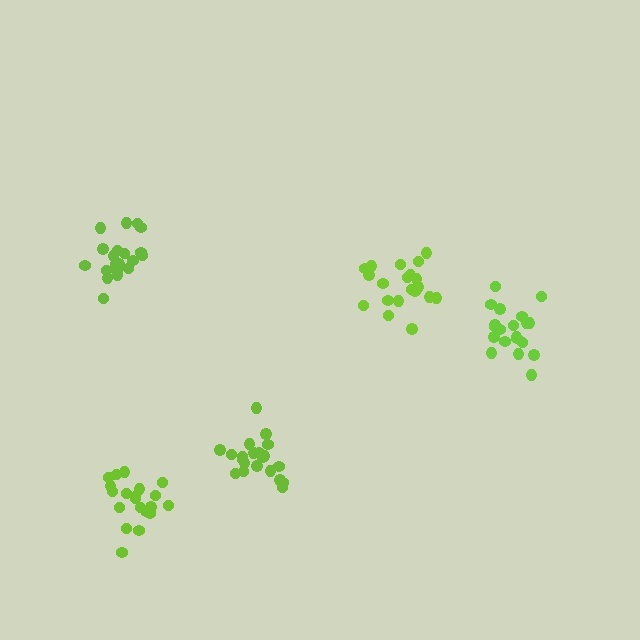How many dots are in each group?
Group 1: 20 dots, Group 2: 21 dots, Group 3: 20 dots, Group 4: 20 dots, Group 5: 20 dots (101 total).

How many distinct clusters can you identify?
There are 5 distinct clusters.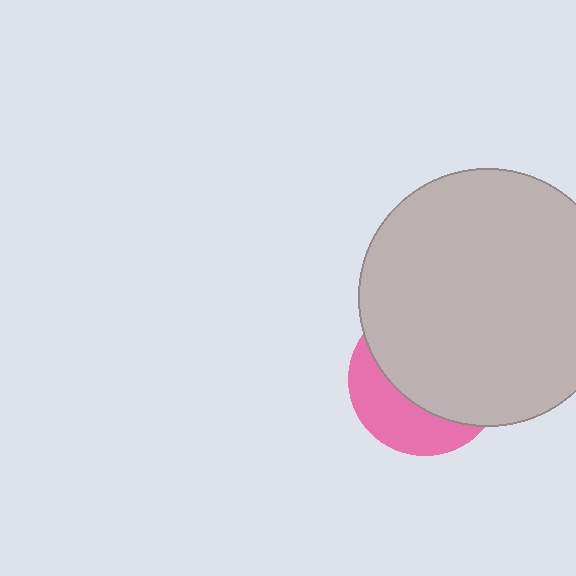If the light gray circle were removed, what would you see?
You would see the complete pink circle.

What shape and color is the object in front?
The object in front is a light gray circle.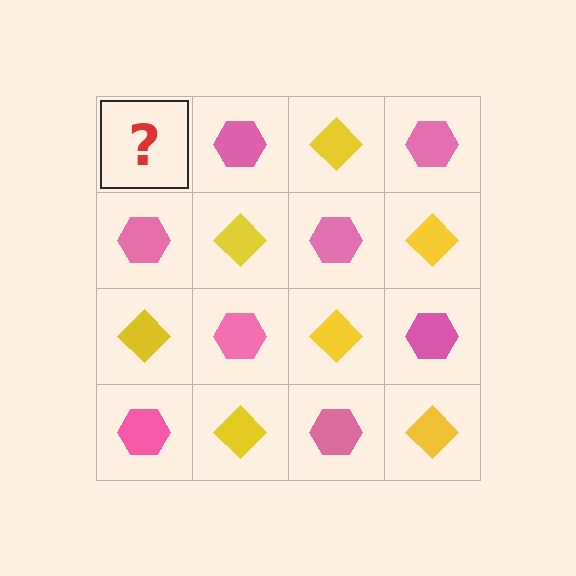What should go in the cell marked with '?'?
The missing cell should contain a yellow diamond.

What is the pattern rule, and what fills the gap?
The rule is that it alternates yellow diamond and pink hexagon in a checkerboard pattern. The gap should be filled with a yellow diamond.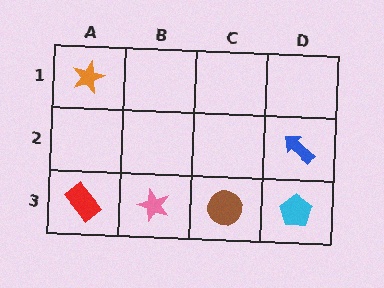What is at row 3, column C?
A brown circle.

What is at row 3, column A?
A red rectangle.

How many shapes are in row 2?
1 shape.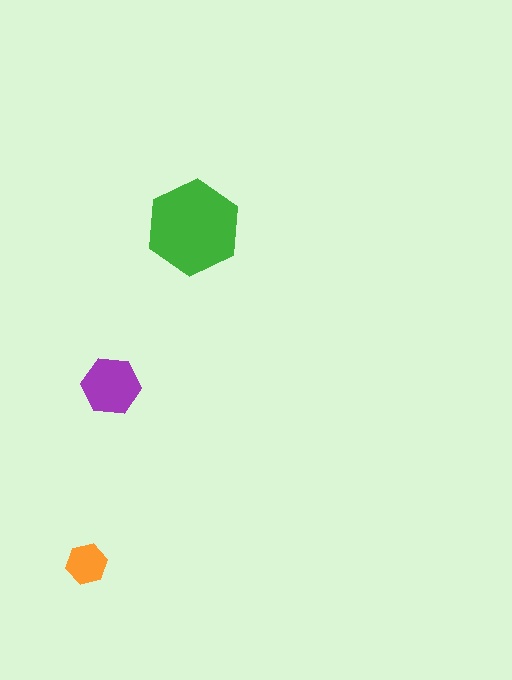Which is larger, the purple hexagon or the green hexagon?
The green one.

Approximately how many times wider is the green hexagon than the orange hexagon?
About 2.5 times wider.